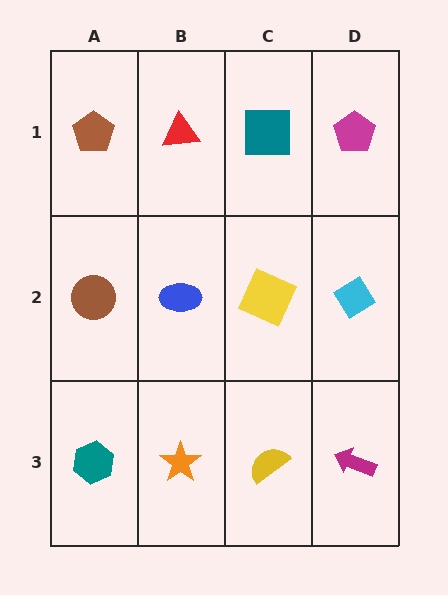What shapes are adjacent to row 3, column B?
A blue ellipse (row 2, column B), a teal hexagon (row 3, column A), a yellow semicircle (row 3, column C).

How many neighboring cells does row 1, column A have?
2.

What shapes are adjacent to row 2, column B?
A red triangle (row 1, column B), an orange star (row 3, column B), a brown circle (row 2, column A), a yellow square (row 2, column C).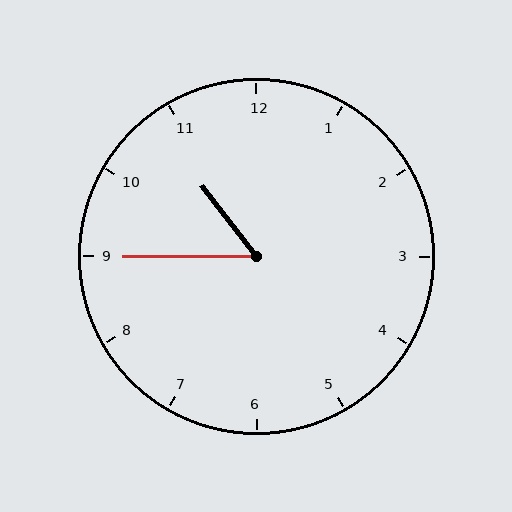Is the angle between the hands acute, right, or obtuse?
It is acute.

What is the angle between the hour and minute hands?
Approximately 52 degrees.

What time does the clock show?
10:45.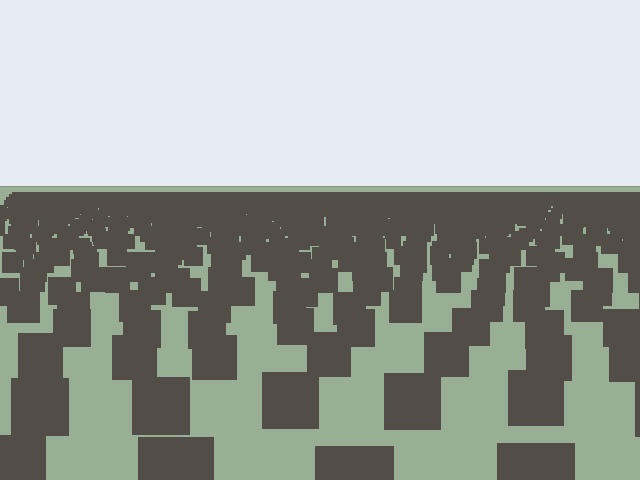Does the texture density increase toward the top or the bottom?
Density increases toward the top.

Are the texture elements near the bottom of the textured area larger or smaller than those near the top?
Larger. Near the bottom, elements are closer to the viewer and appear at a bigger on-screen size.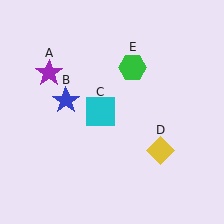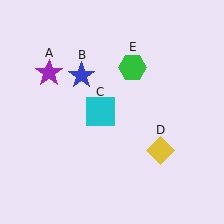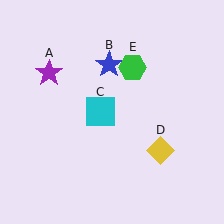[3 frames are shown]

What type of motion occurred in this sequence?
The blue star (object B) rotated clockwise around the center of the scene.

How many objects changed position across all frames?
1 object changed position: blue star (object B).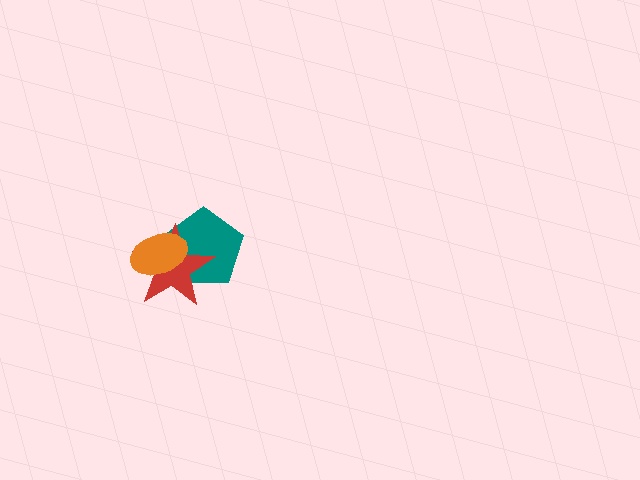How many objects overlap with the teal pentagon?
2 objects overlap with the teal pentagon.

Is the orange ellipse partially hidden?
No, no other shape covers it.